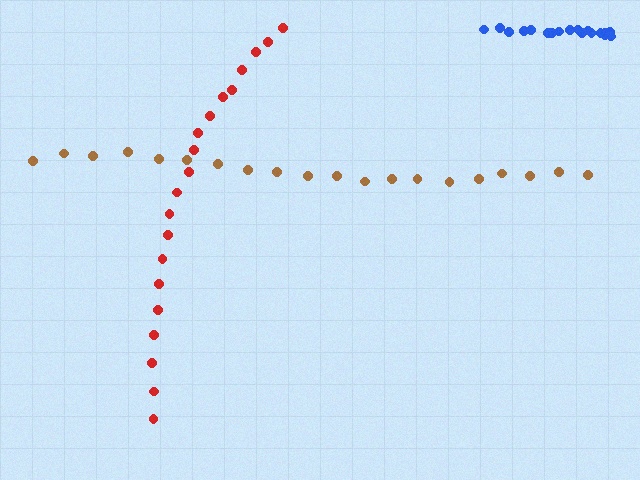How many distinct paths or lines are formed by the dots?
There are 3 distinct paths.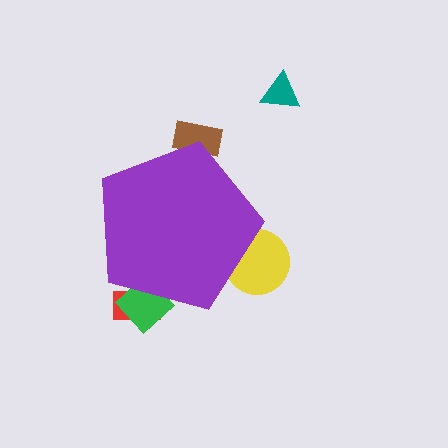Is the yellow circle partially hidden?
Yes, the yellow circle is partially hidden behind the purple pentagon.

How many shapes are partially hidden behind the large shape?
4 shapes are partially hidden.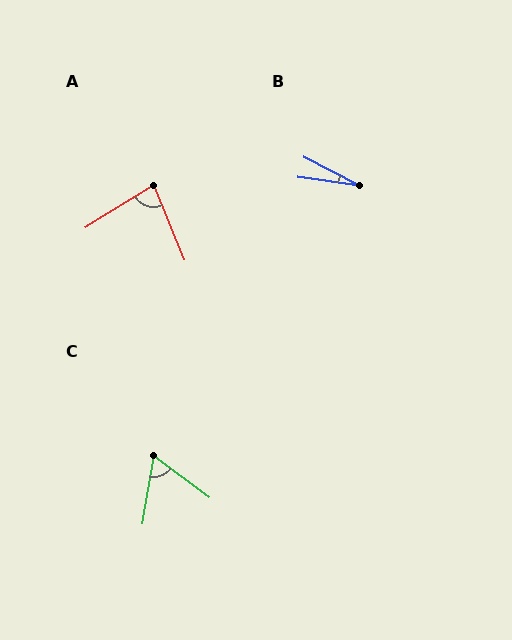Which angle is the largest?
A, at approximately 80 degrees.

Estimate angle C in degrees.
Approximately 62 degrees.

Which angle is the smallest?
B, at approximately 19 degrees.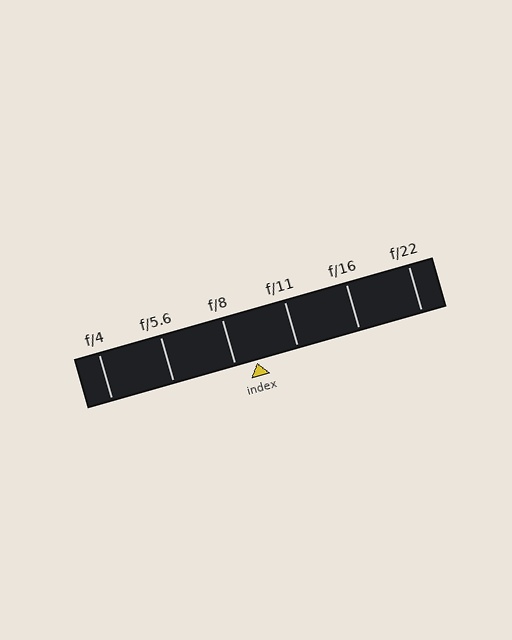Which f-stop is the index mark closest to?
The index mark is closest to f/8.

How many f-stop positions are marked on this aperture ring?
There are 6 f-stop positions marked.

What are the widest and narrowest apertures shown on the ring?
The widest aperture shown is f/4 and the narrowest is f/22.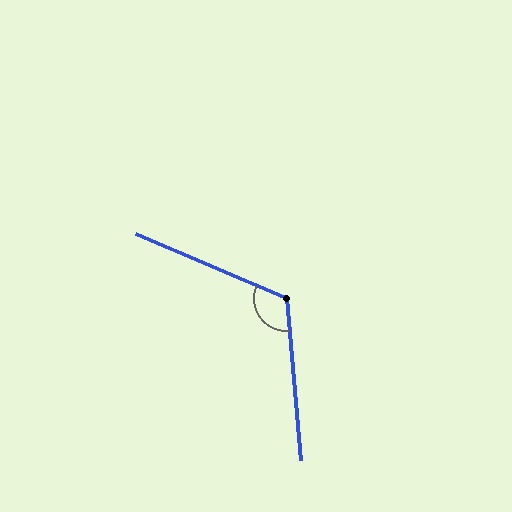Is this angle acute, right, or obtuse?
It is obtuse.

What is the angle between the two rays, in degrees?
Approximately 118 degrees.